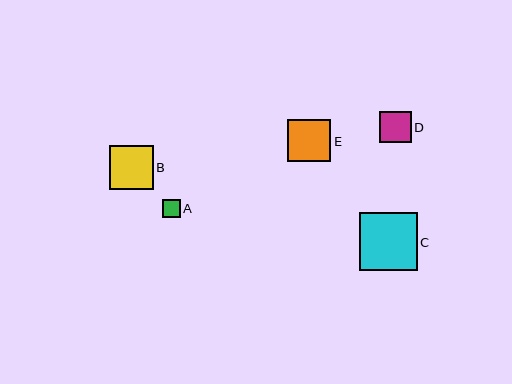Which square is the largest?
Square C is the largest with a size of approximately 58 pixels.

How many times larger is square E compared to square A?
Square E is approximately 2.4 times the size of square A.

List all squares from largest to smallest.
From largest to smallest: C, B, E, D, A.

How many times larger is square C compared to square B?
Square C is approximately 1.3 times the size of square B.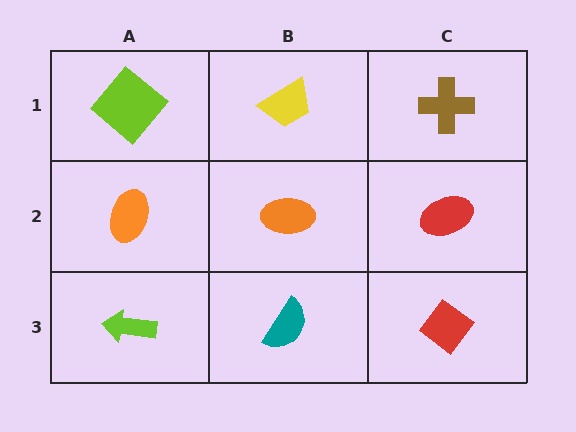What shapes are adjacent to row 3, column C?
A red ellipse (row 2, column C), a teal semicircle (row 3, column B).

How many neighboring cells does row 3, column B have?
3.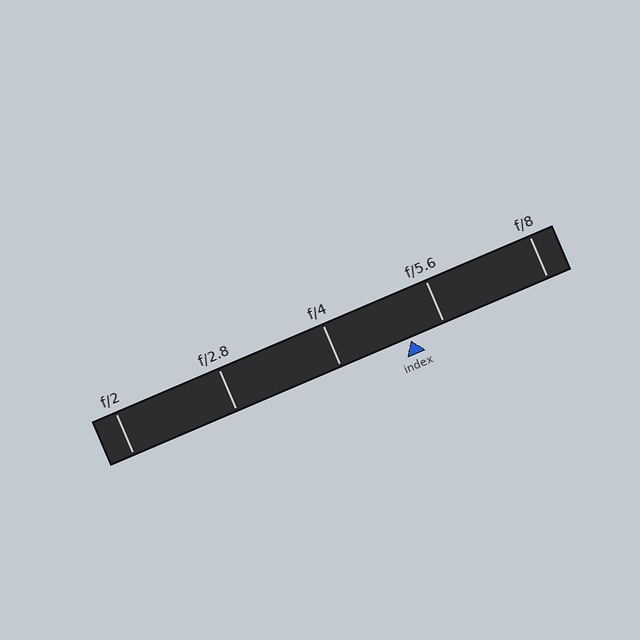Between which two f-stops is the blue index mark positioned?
The index mark is between f/4 and f/5.6.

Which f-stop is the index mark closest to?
The index mark is closest to f/5.6.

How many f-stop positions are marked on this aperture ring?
There are 5 f-stop positions marked.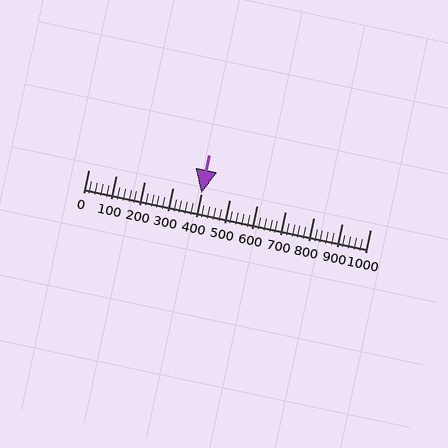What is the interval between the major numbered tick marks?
The major tick marks are spaced 100 units apart.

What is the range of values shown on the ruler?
The ruler shows values from 0 to 1000.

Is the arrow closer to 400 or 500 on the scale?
The arrow is closer to 400.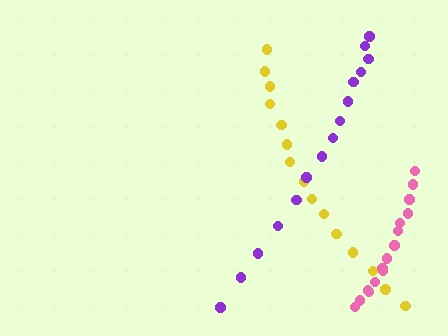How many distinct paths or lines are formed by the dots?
There are 3 distinct paths.